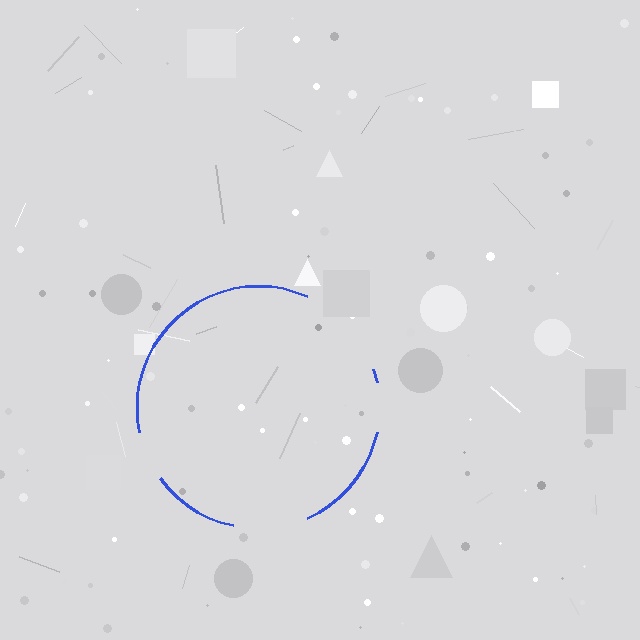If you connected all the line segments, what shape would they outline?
They would outline a circle.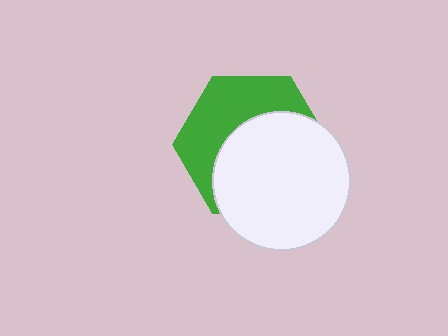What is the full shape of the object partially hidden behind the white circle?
The partially hidden object is a green hexagon.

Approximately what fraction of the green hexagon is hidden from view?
Roughly 57% of the green hexagon is hidden behind the white circle.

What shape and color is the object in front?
The object in front is a white circle.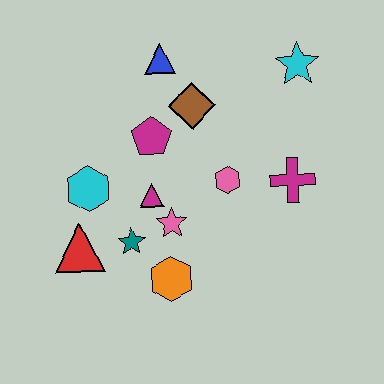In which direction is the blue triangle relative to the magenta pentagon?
The blue triangle is above the magenta pentagon.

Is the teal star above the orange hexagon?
Yes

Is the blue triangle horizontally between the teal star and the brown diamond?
Yes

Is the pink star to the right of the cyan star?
No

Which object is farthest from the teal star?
The cyan star is farthest from the teal star.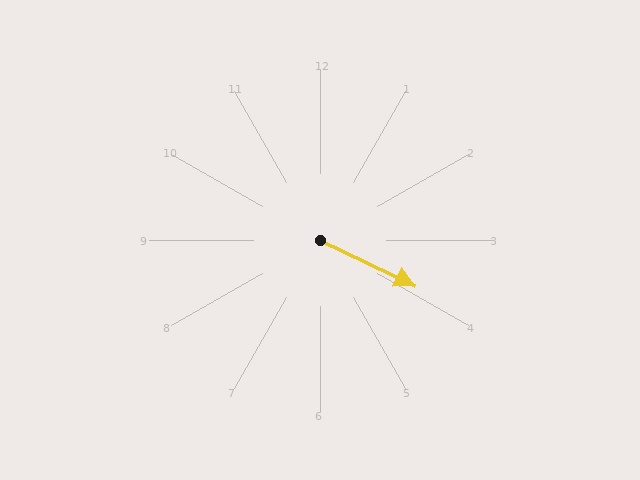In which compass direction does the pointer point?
Southeast.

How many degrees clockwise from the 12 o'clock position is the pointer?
Approximately 116 degrees.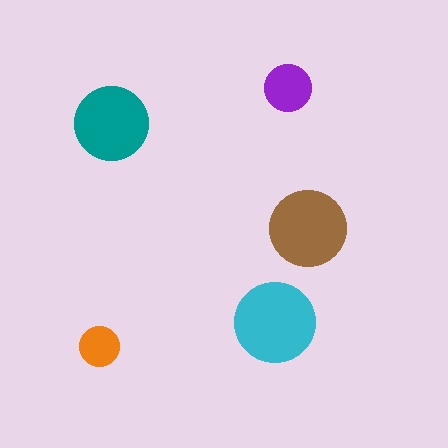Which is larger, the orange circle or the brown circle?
The brown one.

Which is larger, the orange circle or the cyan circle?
The cyan one.